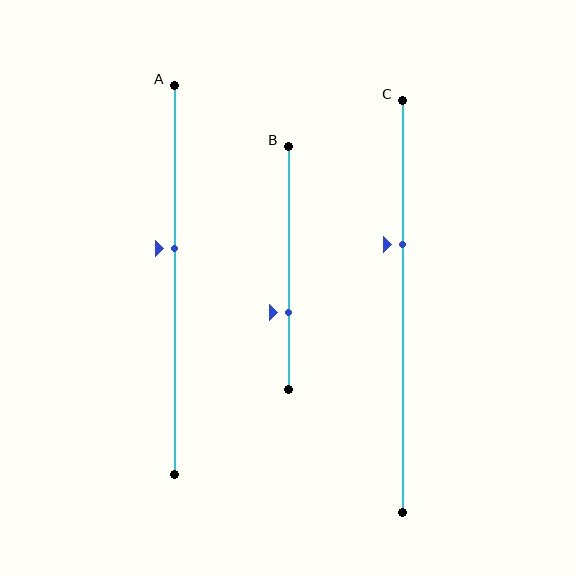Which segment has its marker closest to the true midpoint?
Segment A has its marker closest to the true midpoint.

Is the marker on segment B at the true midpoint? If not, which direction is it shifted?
No, the marker on segment B is shifted downward by about 18% of the segment length.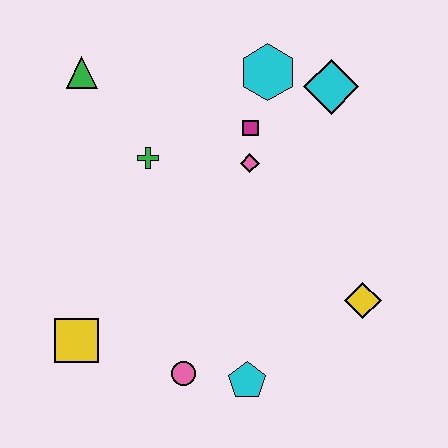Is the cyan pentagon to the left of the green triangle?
No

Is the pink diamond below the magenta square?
Yes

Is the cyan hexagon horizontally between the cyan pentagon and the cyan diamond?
Yes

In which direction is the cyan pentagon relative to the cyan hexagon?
The cyan pentagon is below the cyan hexagon.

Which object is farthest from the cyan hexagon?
The yellow square is farthest from the cyan hexagon.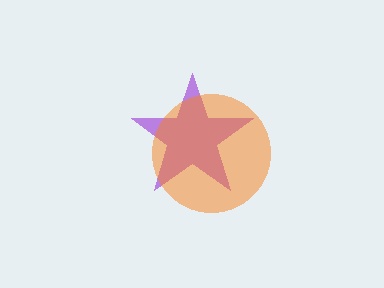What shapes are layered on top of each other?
The layered shapes are: a purple star, an orange circle.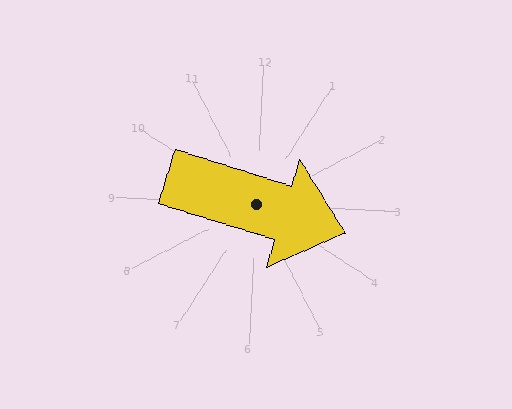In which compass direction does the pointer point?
East.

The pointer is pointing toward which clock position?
Roughly 3 o'clock.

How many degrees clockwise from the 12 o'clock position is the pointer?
Approximately 105 degrees.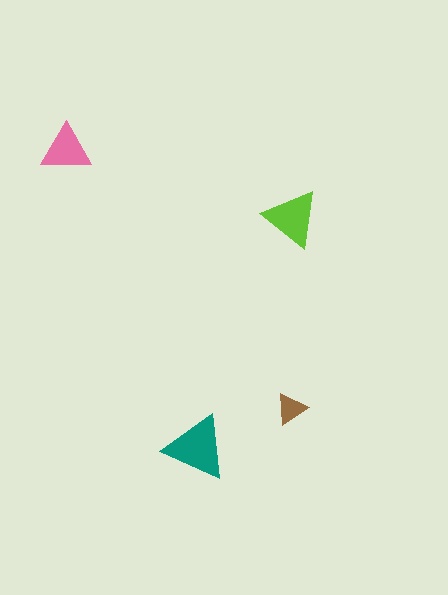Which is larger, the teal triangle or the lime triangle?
The teal one.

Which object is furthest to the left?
The pink triangle is leftmost.